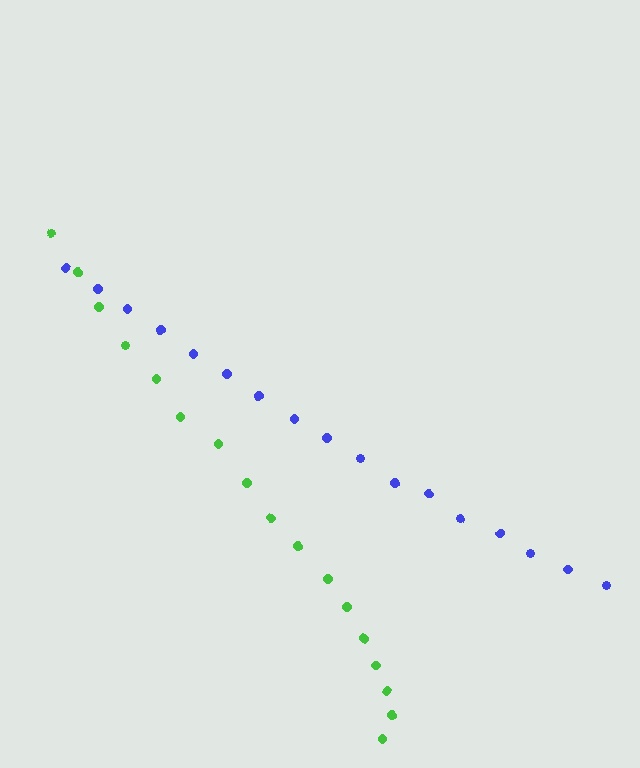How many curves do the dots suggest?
There are 2 distinct paths.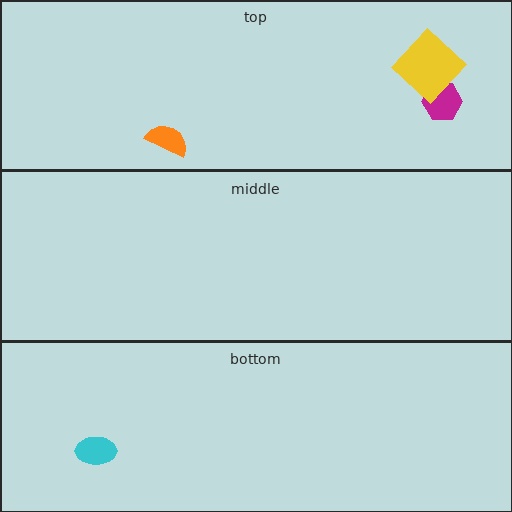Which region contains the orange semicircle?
The top region.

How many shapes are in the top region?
3.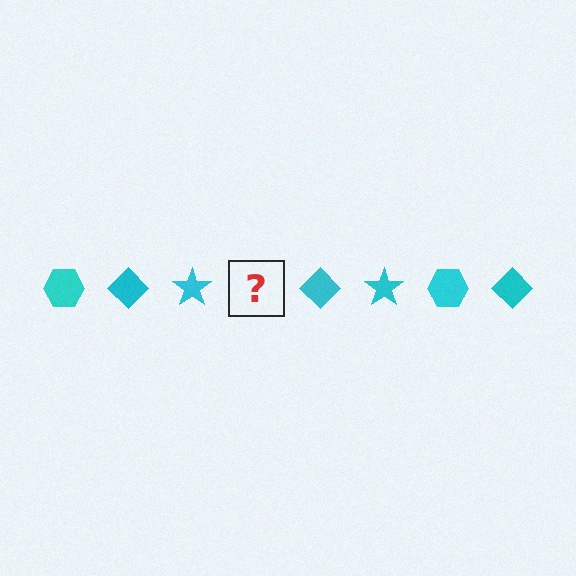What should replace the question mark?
The question mark should be replaced with a cyan hexagon.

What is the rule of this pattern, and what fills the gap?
The rule is that the pattern cycles through hexagon, diamond, star shapes in cyan. The gap should be filled with a cyan hexagon.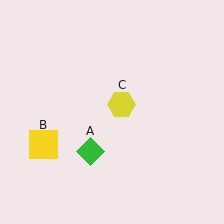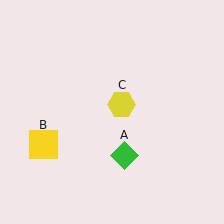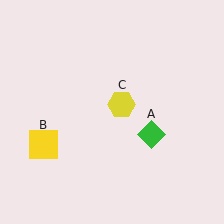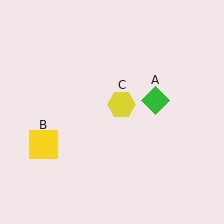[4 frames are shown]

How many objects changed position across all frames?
1 object changed position: green diamond (object A).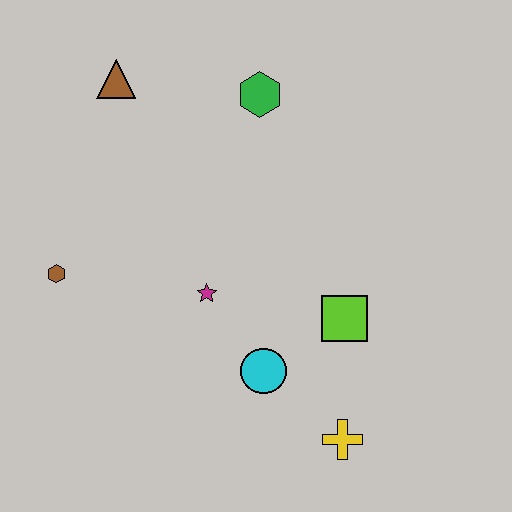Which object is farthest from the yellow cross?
The brown triangle is farthest from the yellow cross.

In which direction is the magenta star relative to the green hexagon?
The magenta star is below the green hexagon.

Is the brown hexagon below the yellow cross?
No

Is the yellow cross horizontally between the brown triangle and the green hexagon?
No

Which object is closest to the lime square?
The cyan circle is closest to the lime square.